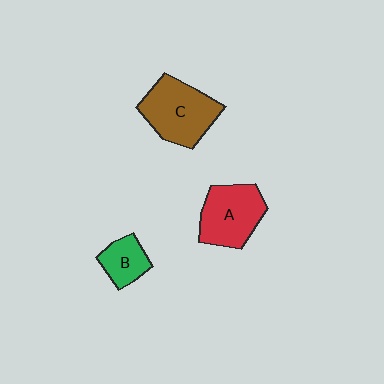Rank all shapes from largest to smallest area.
From largest to smallest: C (brown), A (red), B (green).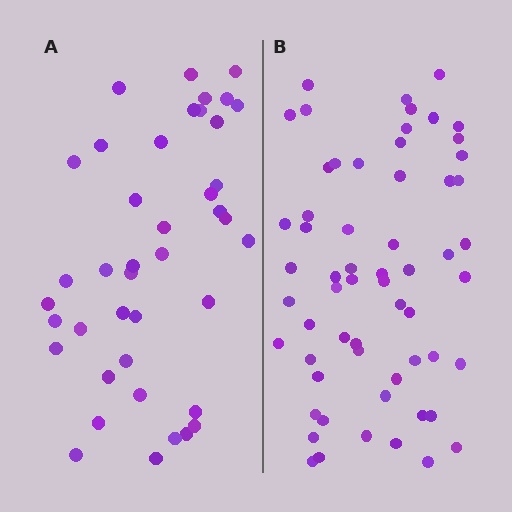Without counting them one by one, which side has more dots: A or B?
Region B (the right region) has more dots.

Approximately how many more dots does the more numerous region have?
Region B has approximately 20 more dots than region A.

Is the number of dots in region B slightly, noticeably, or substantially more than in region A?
Region B has substantially more. The ratio is roughly 1.5 to 1.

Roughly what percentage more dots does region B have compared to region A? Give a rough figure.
About 45% more.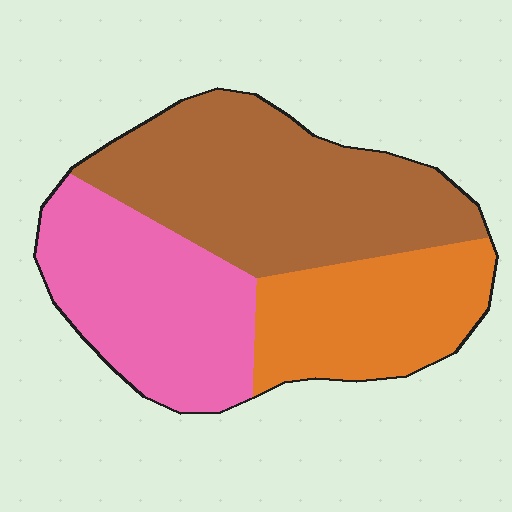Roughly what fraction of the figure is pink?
Pink covers about 30% of the figure.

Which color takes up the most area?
Brown, at roughly 40%.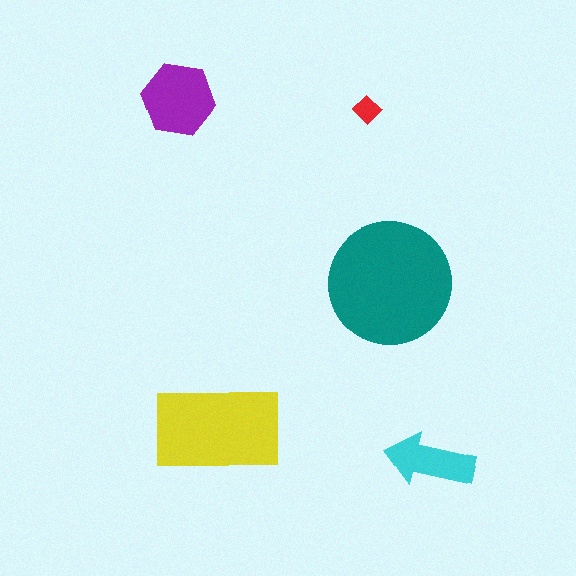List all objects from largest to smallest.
The teal circle, the yellow rectangle, the purple hexagon, the cyan arrow, the red diamond.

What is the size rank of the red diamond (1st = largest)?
5th.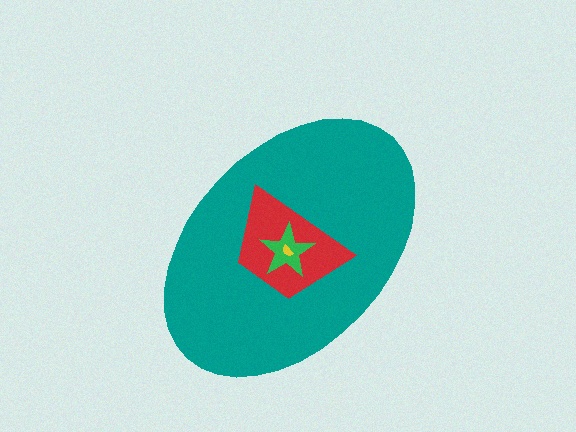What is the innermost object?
The yellow semicircle.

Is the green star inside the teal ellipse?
Yes.